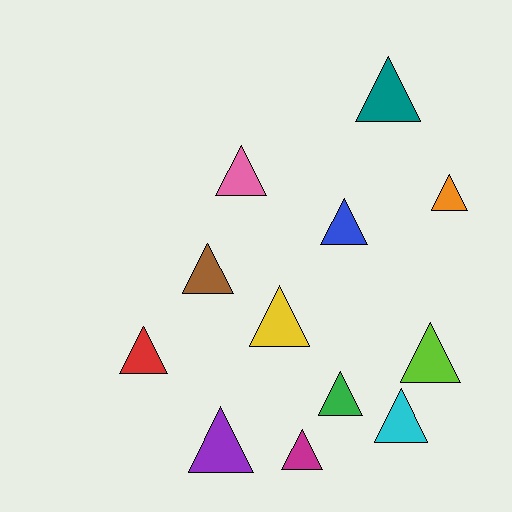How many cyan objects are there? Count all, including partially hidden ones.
There is 1 cyan object.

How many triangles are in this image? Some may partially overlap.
There are 12 triangles.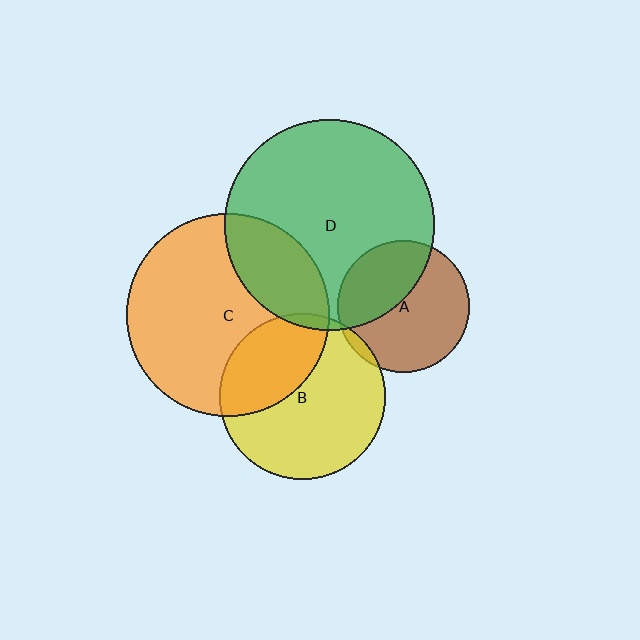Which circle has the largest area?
Circle D (green).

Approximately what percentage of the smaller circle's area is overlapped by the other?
Approximately 5%.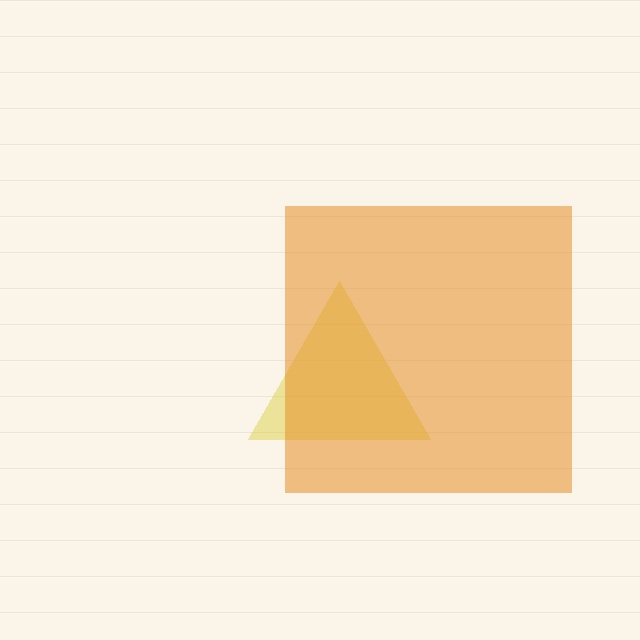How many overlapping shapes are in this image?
There are 2 overlapping shapes in the image.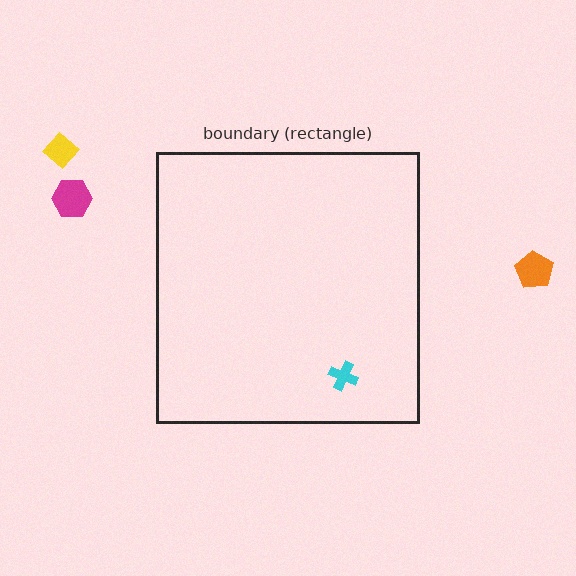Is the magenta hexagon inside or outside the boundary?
Outside.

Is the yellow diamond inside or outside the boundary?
Outside.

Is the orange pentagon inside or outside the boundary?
Outside.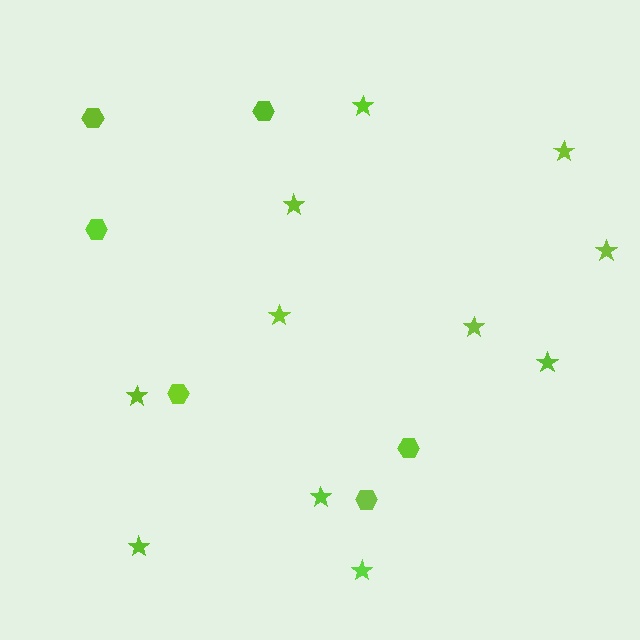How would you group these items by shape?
There are 2 groups: one group of stars (11) and one group of hexagons (6).